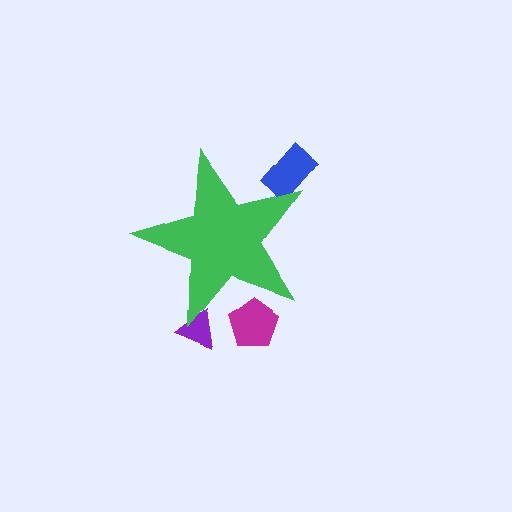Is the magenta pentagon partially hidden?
Yes, the magenta pentagon is partially hidden behind the green star.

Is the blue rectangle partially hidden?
Yes, the blue rectangle is partially hidden behind the green star.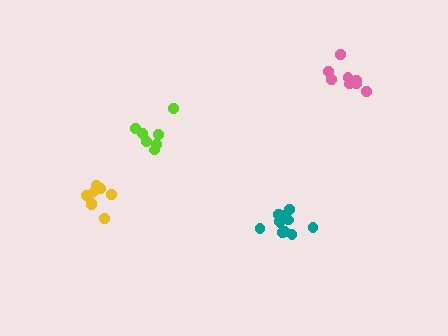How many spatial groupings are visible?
There are 4 spatial groupings.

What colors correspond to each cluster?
The clusters are colored: pink, yellow, lime, teal.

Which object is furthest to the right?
The pink cluster is rightmost.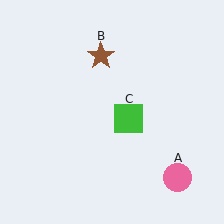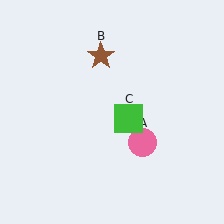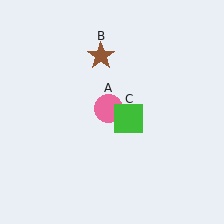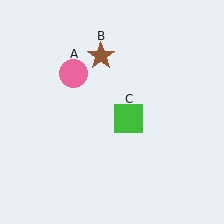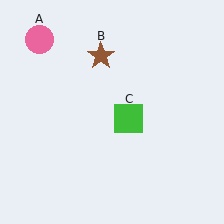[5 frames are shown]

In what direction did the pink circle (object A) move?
The pink circle (object A) moved up and to the left.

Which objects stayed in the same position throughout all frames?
Brown star (object B) and green square (object C) remained stationary.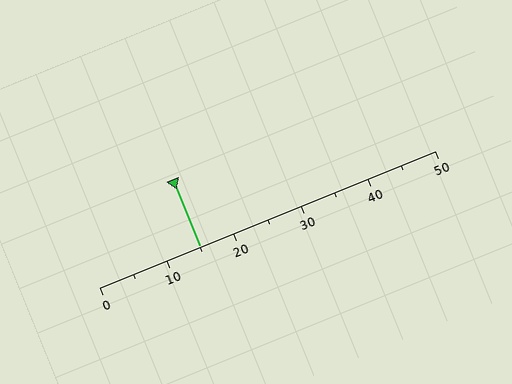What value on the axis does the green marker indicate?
The marker indicates approximately 15.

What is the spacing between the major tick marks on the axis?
The major ticks are spaced 10 apart.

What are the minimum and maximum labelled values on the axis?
The axis runs from 0 to 50.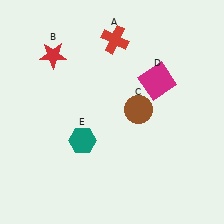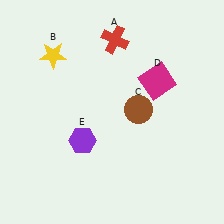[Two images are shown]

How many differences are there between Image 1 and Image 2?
There are 2 differences between the two images.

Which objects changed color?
B changed from red to yellow. E changed from teal to purple.